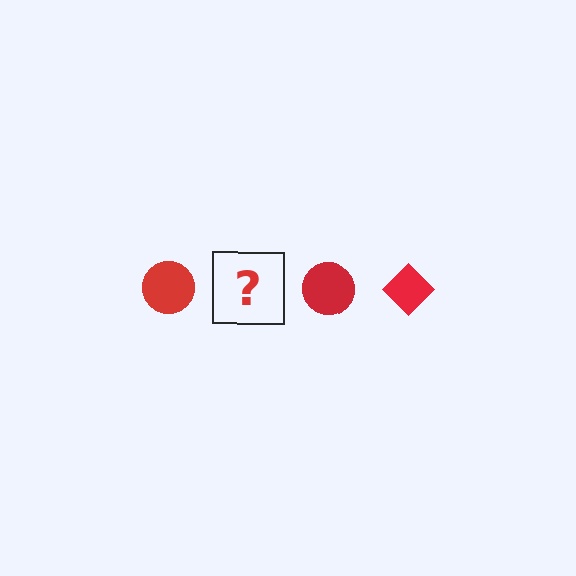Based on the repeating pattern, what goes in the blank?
The blank should be a red diamond.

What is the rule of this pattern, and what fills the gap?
The rule is that the pattern cycles through circle, diamond shapes in red. The gap should be filled with a red diamond.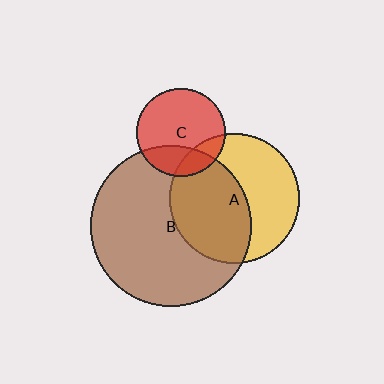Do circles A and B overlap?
Yes.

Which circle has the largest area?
Circle B (brown).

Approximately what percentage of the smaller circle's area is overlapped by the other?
Approximately 50%.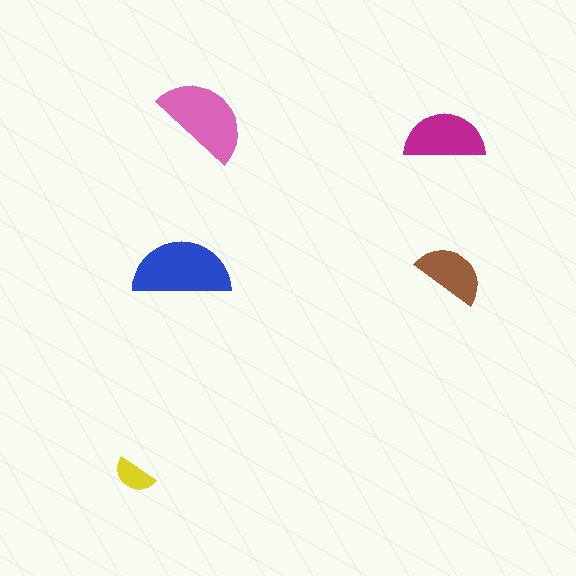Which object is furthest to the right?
The brown semicircle is rightmost.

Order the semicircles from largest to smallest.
the blue one, the pink one, the magenta one, the brown one, the yellow one.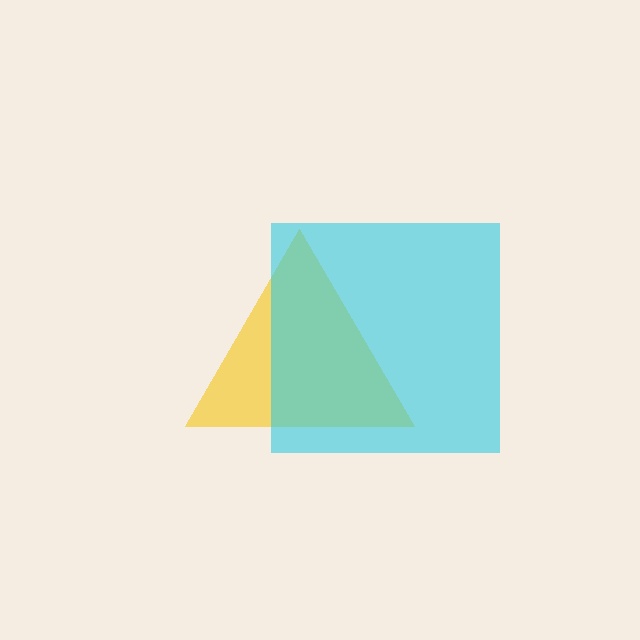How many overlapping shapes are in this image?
There are 2 overlapping shapes in the image.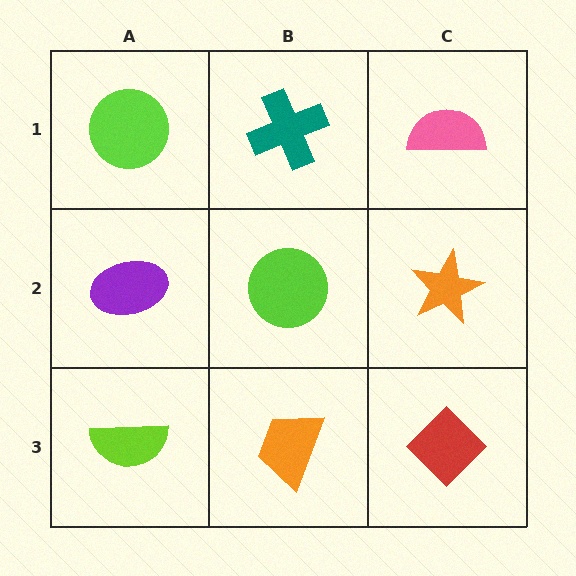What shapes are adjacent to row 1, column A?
A purple ellipse (row 2, column A), a teal cross (row 1, column B).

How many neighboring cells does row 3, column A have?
2.